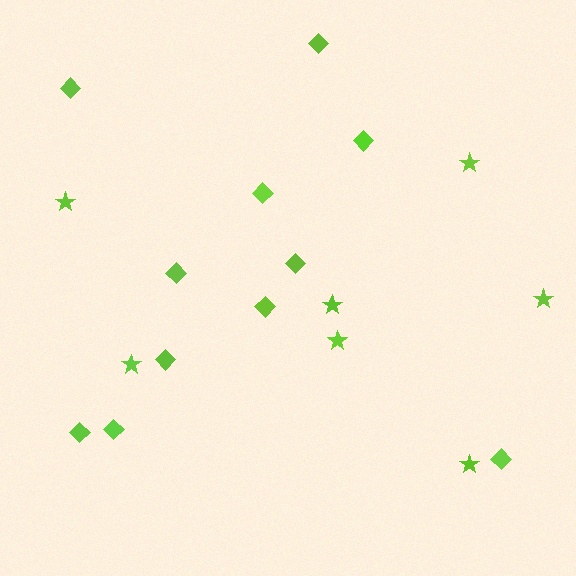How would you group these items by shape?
There are 2 groups: one group of diamonds (11) and one group of stars (7).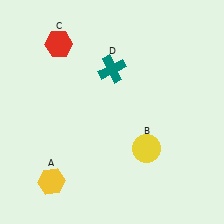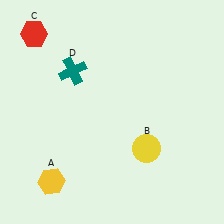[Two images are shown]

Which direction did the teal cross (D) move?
The teal cross (D) moved left.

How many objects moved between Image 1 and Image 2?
2 objects moved between the two images.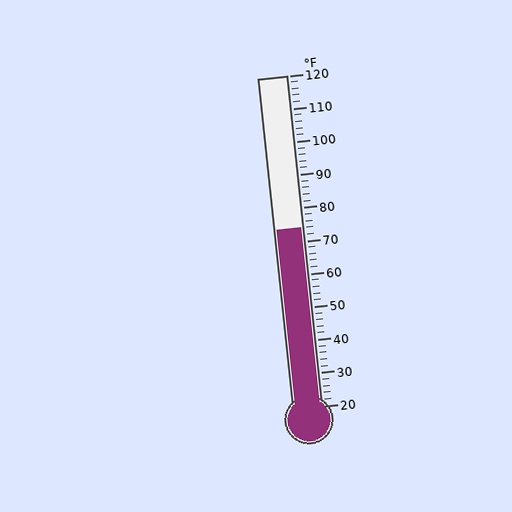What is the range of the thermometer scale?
The thermometer scale ranges from 20°F to 120°F.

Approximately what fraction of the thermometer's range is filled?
The thermometer is filled to approximately 55% of its range.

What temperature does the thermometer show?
The thermometer shows approximately 74°F.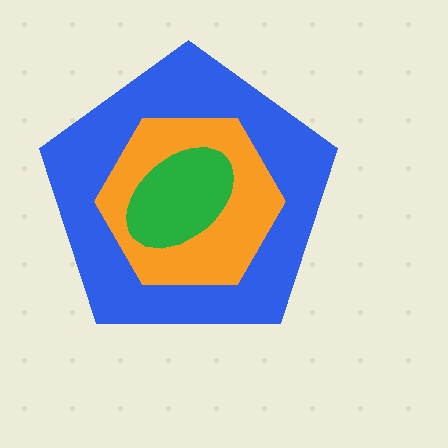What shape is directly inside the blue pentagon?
The orange hexagon.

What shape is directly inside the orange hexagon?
The green ellipse.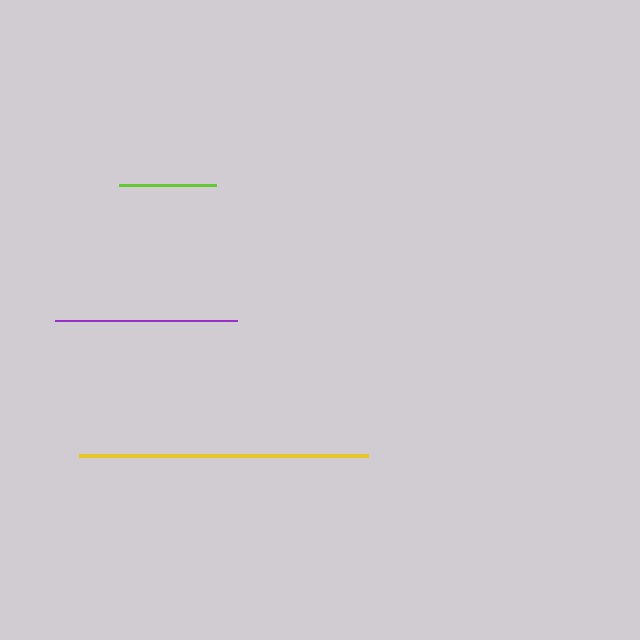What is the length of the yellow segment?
The yellow segment is approximately 289 pixels long.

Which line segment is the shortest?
The lime line is the shortest at approximately 97 pixels.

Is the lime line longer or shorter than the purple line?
The purple line is longer than the lime line.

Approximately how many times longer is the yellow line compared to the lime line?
The yellow line is approximately 3.0 times the length of the lime line.